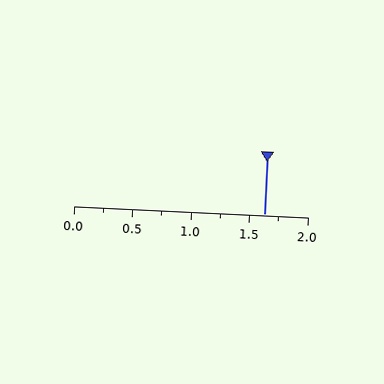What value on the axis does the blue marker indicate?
The marker indicates approximately 1.62.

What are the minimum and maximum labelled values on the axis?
The axis runs from 0.0 to 2.0.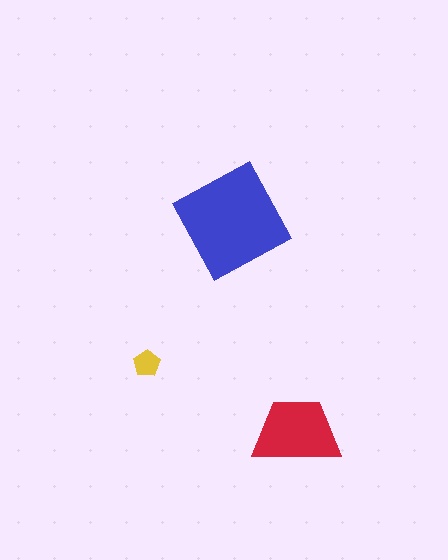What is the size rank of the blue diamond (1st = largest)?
1st.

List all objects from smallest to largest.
The yellow pentagon, the red trapezoid, the blue diamond.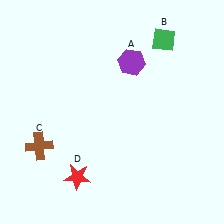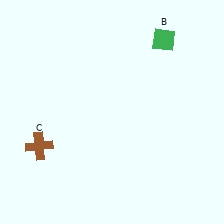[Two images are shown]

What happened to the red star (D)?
The red star (D) was removed in Image 2. It was in the bottom-left area of Image 1.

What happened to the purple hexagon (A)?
The purple hexagon (A) was removed in Image 2. It was in the top-right area of Image 1.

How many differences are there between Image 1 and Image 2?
There are 2 differences between the two images.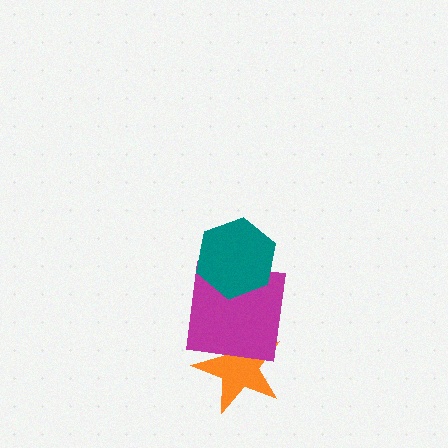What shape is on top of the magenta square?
The teal hexagon is on top of the magenta square.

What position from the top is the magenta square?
The magenta square is 2nd from the top.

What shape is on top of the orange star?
The magenta square is on top of the orange star.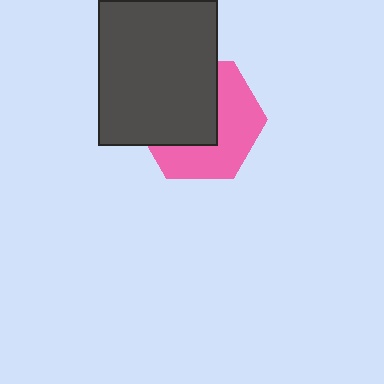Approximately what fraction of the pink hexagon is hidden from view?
Roughly 50% of the pink hexagon is hidden behind the dark gray rectangle.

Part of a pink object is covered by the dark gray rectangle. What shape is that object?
It is a hexagon.